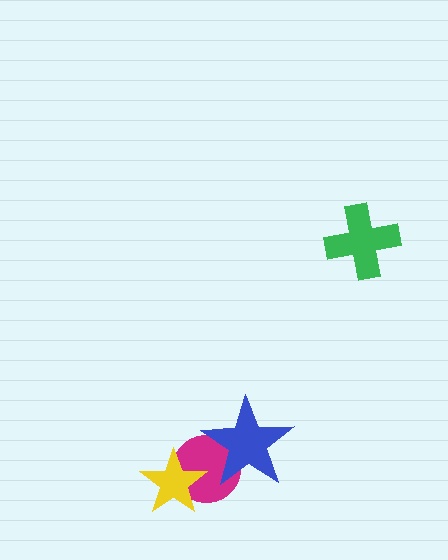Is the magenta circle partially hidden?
Yes, it is partially covered by another shape.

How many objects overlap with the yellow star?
1 object overlaps with the yellow star.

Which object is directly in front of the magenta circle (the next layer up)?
The blue star is directly in front of the magenta circle.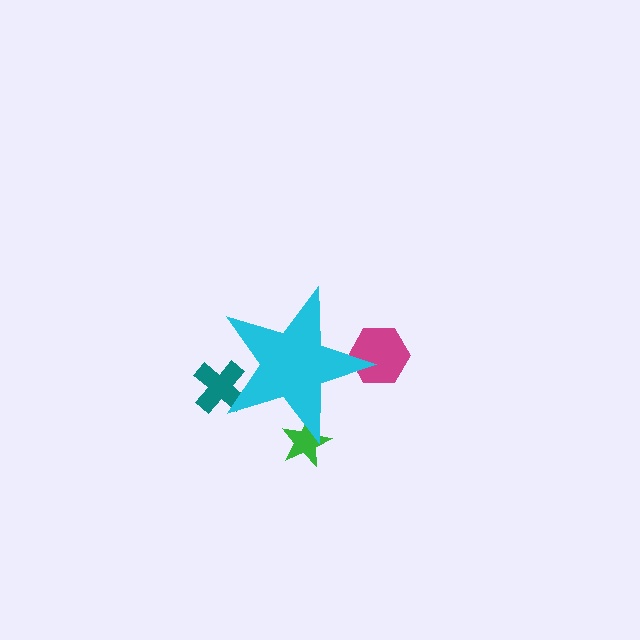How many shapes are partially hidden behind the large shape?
3 shapes are partially hidden.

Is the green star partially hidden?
Yes, the green star is partially hidden behind the cyan star.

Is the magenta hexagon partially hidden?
Yes, the magenta hexagon is partially hidden behind the cyan star.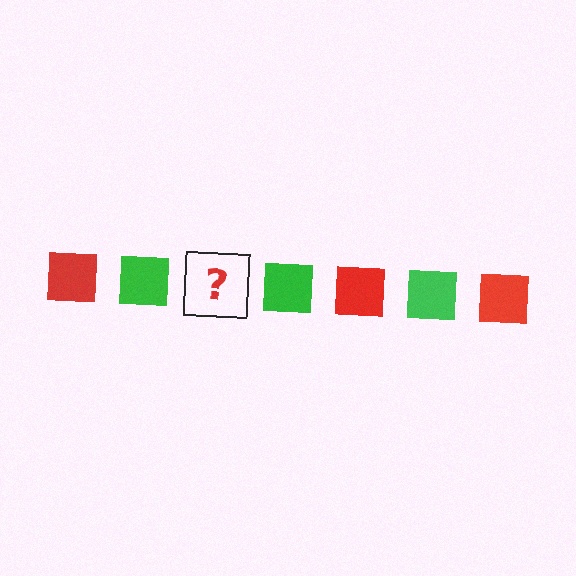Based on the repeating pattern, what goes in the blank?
The blank should be a red square.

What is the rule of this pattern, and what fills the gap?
The rule is that the pattern cycles through red, green squares. The gap should be filled with a red square.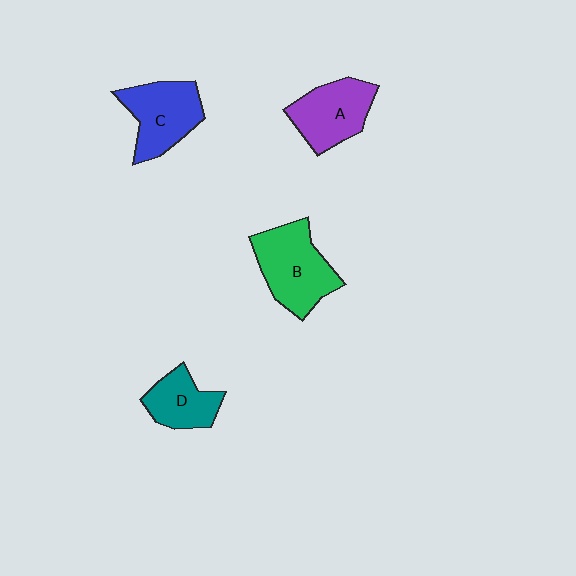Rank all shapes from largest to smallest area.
From largest to smallest: B (green), C (blue), A (purple), D (teal).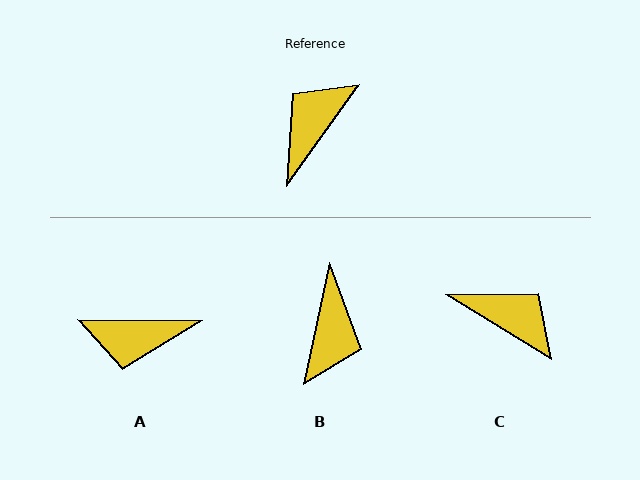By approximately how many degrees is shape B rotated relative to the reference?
Approximately 156 degrees clockwise.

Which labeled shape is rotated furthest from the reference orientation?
B, about 156 degrees away.